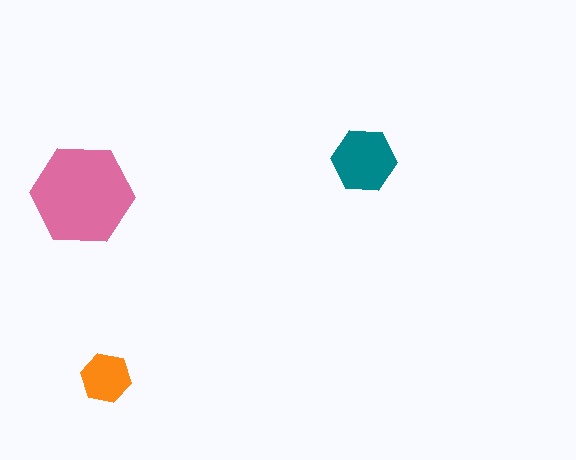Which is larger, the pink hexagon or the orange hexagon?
The pink one.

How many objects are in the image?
There are 3 objects in the image.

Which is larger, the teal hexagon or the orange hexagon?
The teal one.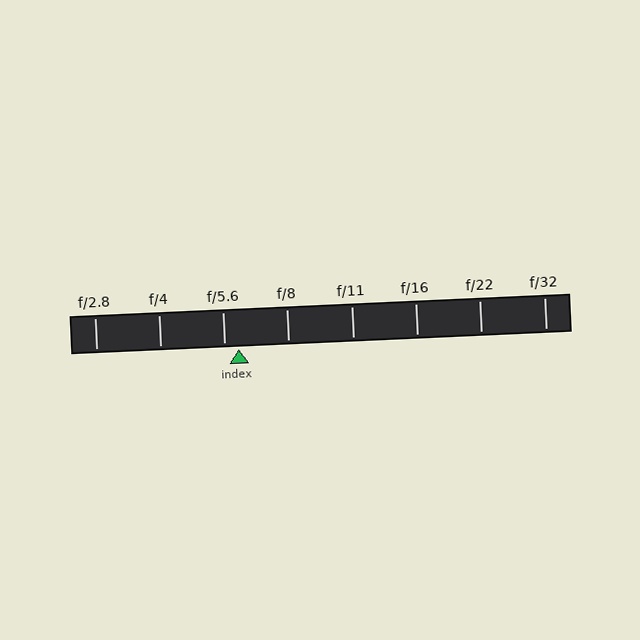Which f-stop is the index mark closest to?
The index mark is closest to f/5.6.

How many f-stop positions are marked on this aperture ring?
There are 8 f-stop positions marked.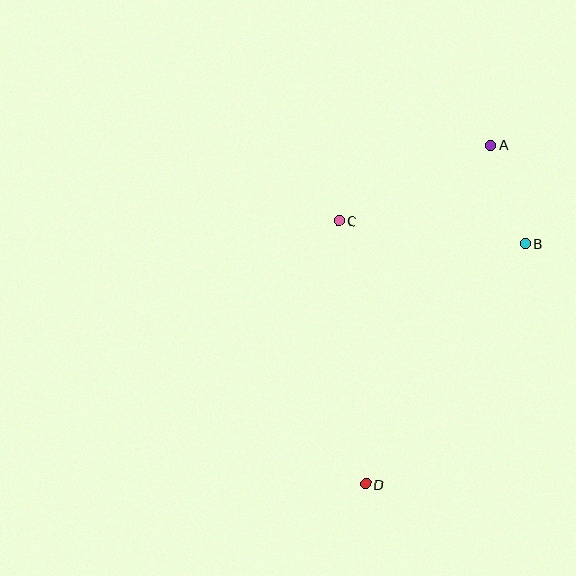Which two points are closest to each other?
Points A and B are closest to each other.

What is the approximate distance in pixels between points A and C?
The distance between A and C is approximately 169 pixels.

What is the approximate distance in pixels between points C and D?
The distance between C and D is approximately 265 pixels.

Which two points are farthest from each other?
Points A and D are farthest from each other.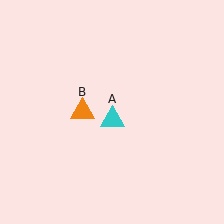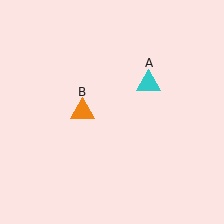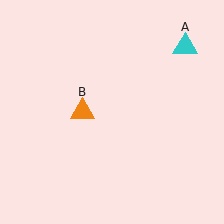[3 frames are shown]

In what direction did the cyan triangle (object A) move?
The cyan triangle (object A) moved up and to the right.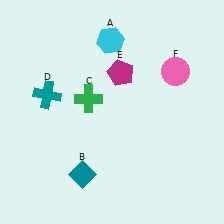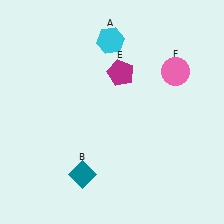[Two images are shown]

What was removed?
The teal cross (D), the green cross (C) were removed in Image 2.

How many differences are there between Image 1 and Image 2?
There are 2 differences between the two images.